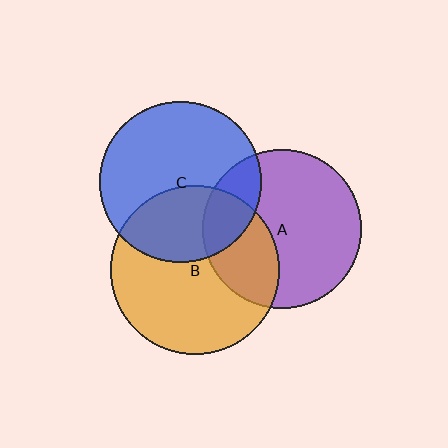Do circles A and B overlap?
Yes.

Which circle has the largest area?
Circle B (orange).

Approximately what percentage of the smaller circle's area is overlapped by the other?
Approximately 30%.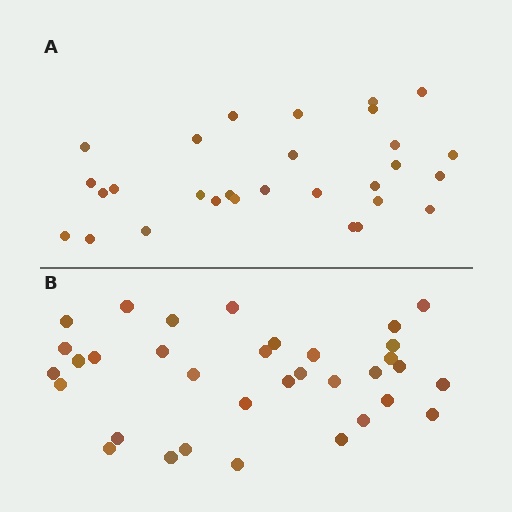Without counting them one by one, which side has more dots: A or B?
Region B (the bottom region) has more dots.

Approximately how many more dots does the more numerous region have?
Region B has about 5 more dots than region A.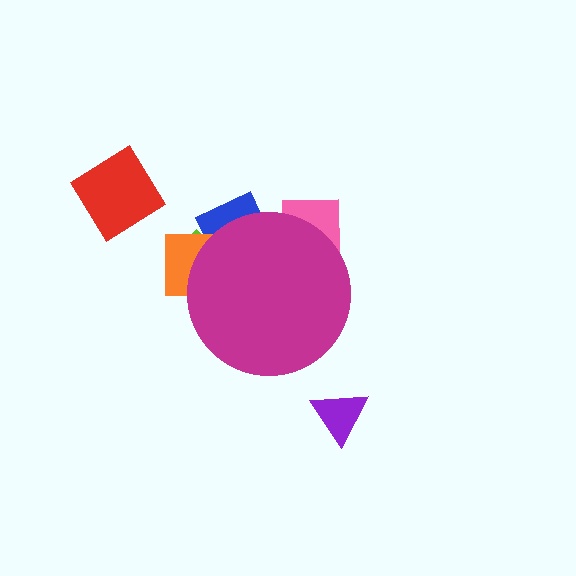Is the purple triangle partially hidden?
No, the purple triangle is fully visible.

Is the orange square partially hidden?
Yes, the orange square is partially hidden behind the magenta circle.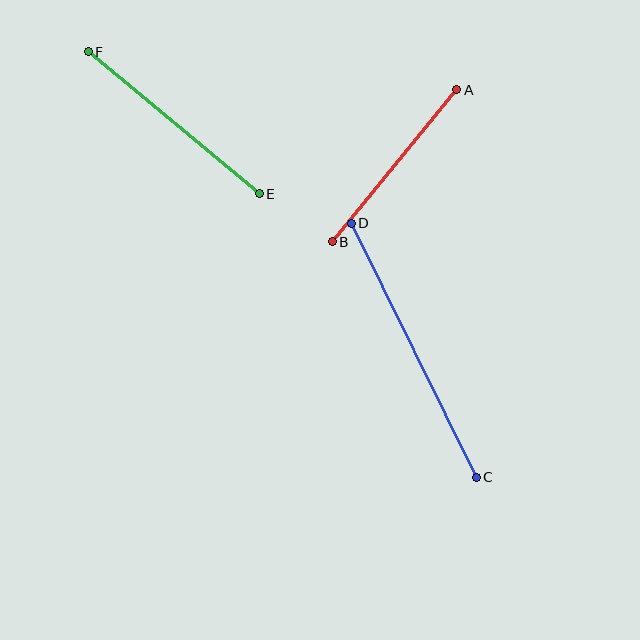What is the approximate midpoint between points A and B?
The midpoint is at approximately (394, 166) pixels.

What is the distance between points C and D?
The distance is approximately 283 pixels.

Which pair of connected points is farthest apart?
Points C and D are farthest apart.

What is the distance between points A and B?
The distance is approximately 196 pixels.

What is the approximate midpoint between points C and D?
The midpoint is at approximately (414, 350) pixels.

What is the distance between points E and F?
The distance is approximately 222 pixels.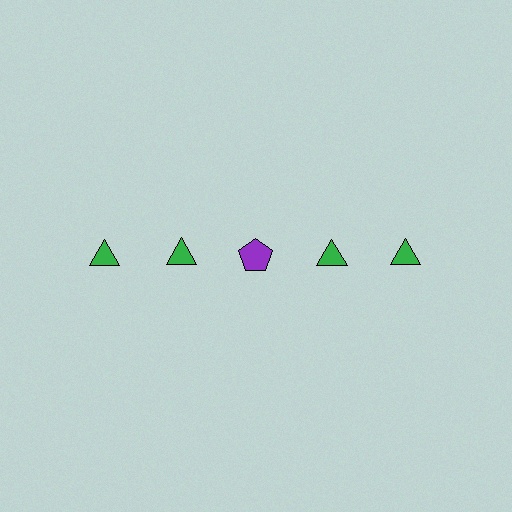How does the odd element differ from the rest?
It differs in both color (purple instead of green) and shape (pentagon instead of triangle).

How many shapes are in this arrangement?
There are 5 shapes arranged in a grid pattern.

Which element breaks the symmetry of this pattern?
The purple pentagon in the top row, center column breaks the symmetry. All other shapes are green triangles.